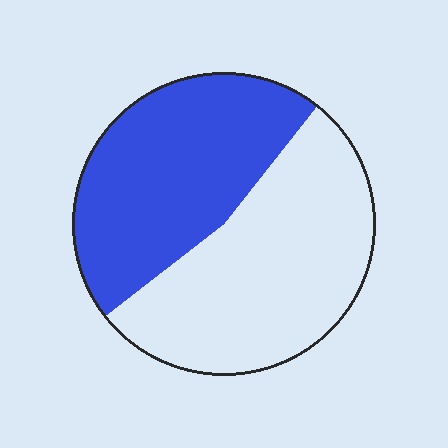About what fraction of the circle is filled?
About one half (1/2).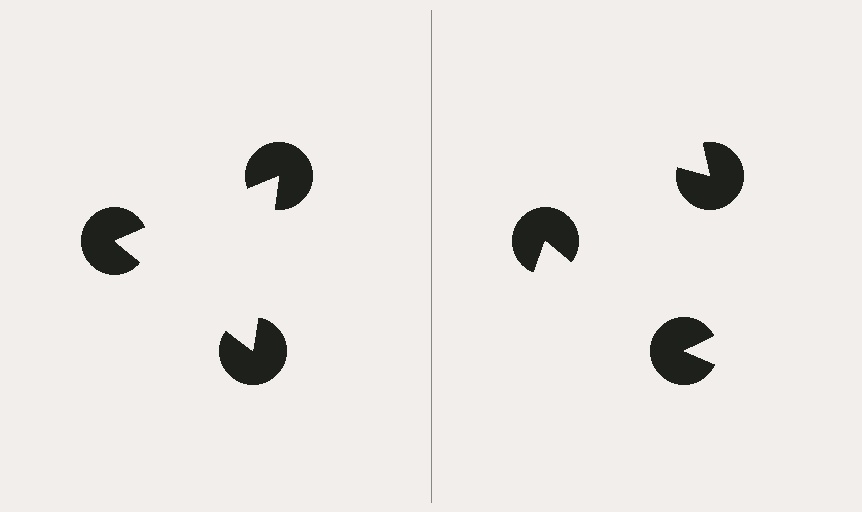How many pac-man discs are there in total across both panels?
6 — 3 on each side.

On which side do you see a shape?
An illusory triangle appears on the left side. On the right side the wedge cuts are rotated, so no coherent shape forms.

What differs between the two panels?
The pac-man discs are positioned identically on both sides; only the wedge orientations differ. On the left they align to a triangle; on the right they are misaligned.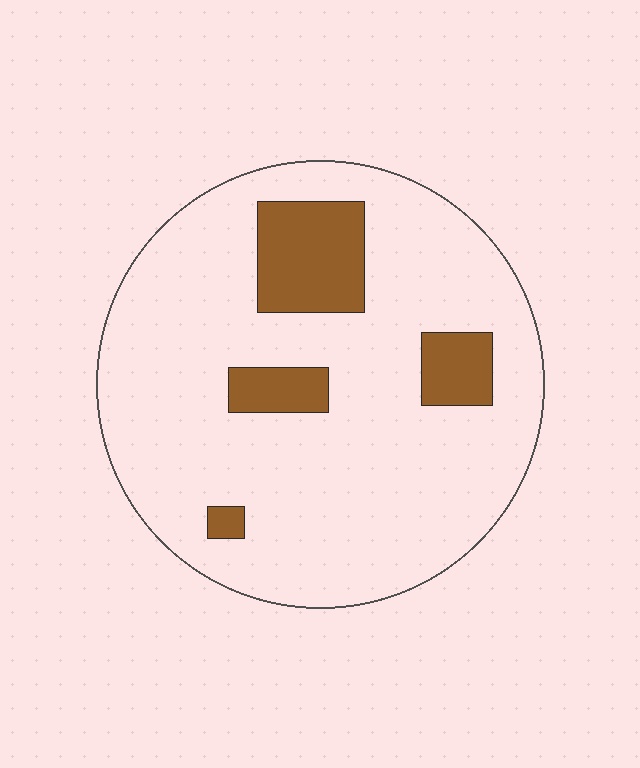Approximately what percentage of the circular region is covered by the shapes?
Approximately 15%.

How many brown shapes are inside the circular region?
4.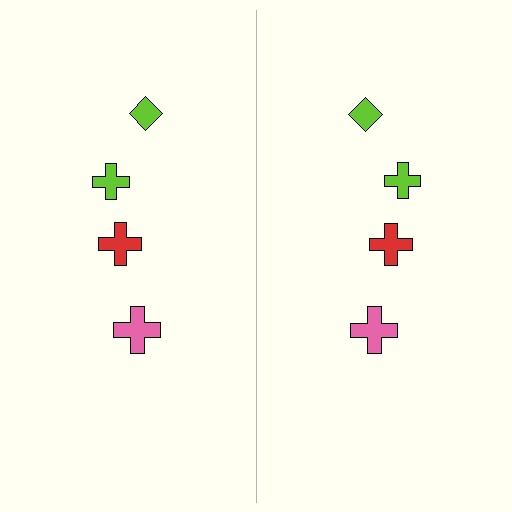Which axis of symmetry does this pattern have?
The pattern has a vertical axis of symmetry running through the center of the image.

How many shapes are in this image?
There are 8 shapes in this image.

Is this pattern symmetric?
Yes, this pattern has bilateral (reflection) symmetry.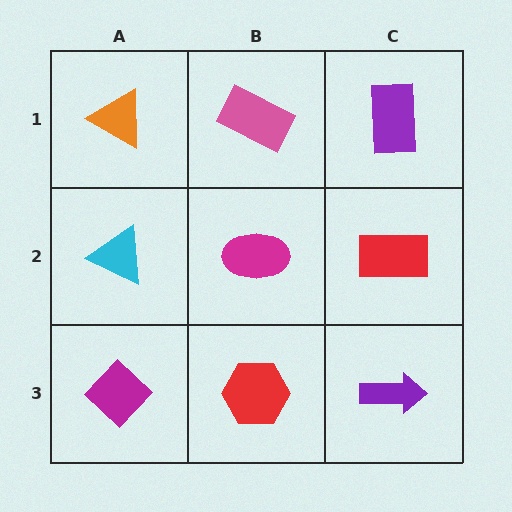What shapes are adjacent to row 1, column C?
A red rectangle (row 2, column C), a pink rectangle (row 1, column B).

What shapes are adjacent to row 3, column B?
A magenta ellipse (row 2, column B), a magenta diamond (row 3, column A), a purple arrow (row 3, column C).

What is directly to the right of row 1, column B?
A purple rectangle.